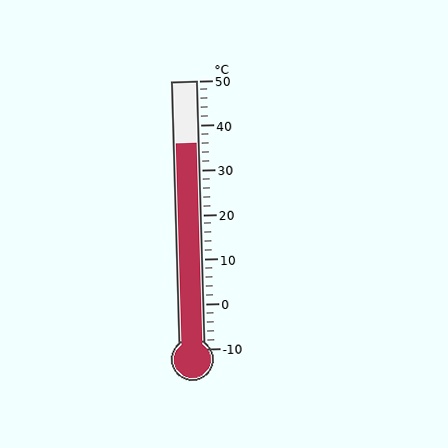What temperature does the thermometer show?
The thermometer shows approximately 36°C.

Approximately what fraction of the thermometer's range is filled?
The thermometer is filled to approximately 75% of its range.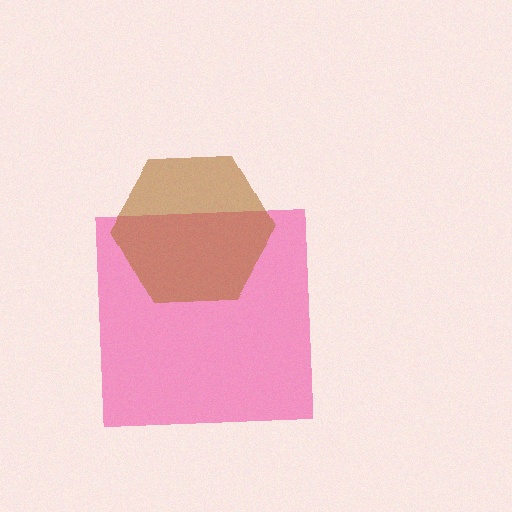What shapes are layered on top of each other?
The layered shapes are: a pink square, a brown hexagon.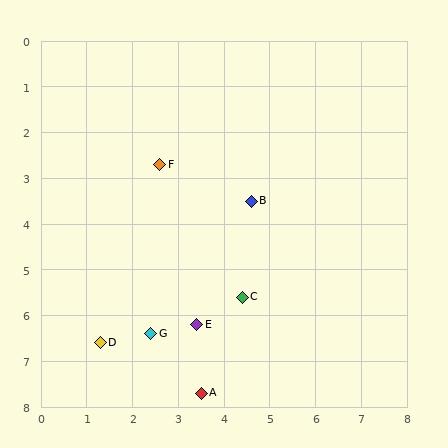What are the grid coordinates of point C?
Point C is at approximately (4.4, 5.6).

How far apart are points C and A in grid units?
Points C and A are about 2.3 grid units apart.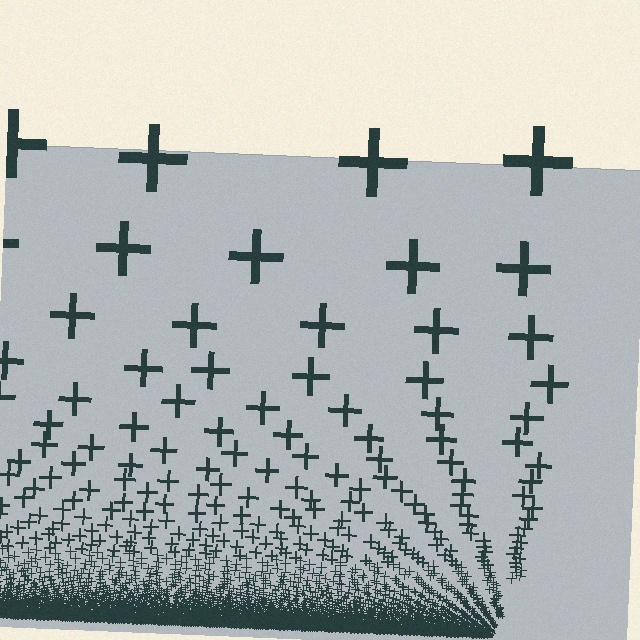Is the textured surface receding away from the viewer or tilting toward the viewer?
The surface appears to tilt toward the viewer. Texture elements get larger and sparser toward the top.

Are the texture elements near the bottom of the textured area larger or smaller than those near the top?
Smaller. The gradient is inverted — elements near the bottom are smaller and denser.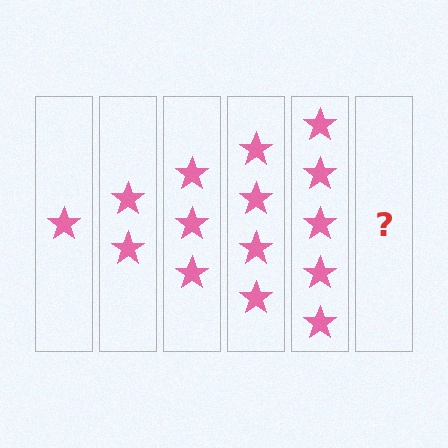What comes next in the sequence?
The next element should be 6 stars.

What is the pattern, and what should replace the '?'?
The pattern is that each step adds one more star. The '?' should be 6 stars.